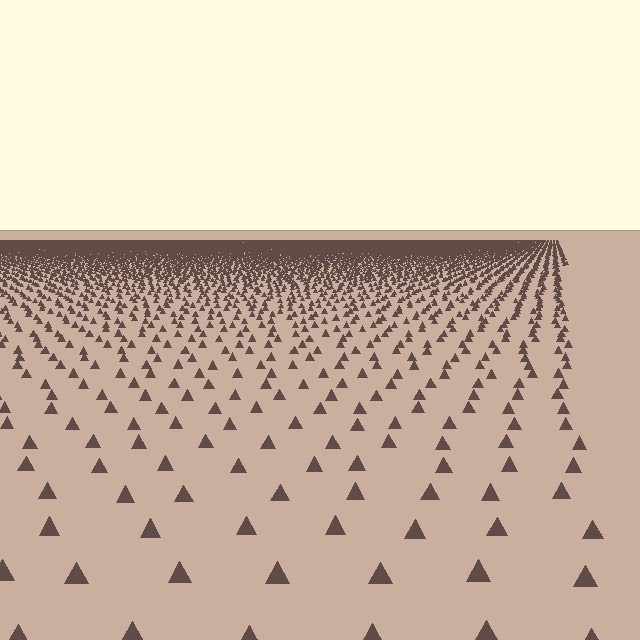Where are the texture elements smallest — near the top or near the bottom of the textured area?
Near the top.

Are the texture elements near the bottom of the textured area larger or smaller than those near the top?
Larger. Near the bottom, elements are closer to the viewer and appear at a bigger on-screen size.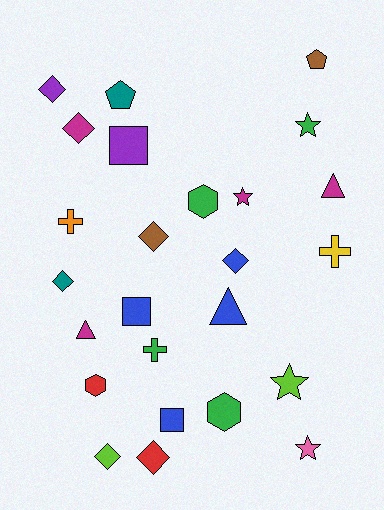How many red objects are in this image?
There are 2 red objects.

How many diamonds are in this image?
There are 7 diamonds.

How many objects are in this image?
There are 25 objects.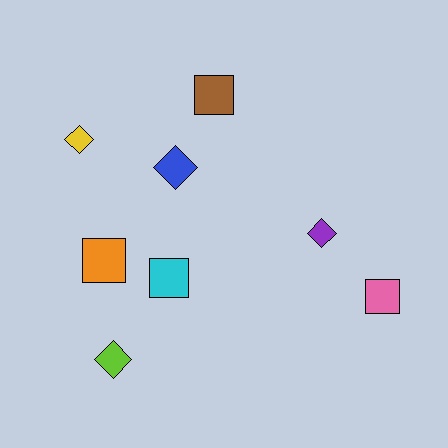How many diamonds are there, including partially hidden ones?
There are 4 diamonds.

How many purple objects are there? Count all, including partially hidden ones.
There is 1 purple object.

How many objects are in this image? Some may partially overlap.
There are 8 objects.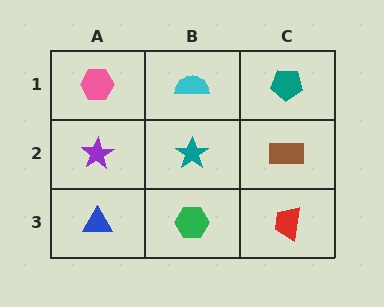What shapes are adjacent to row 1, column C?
A brown rectangle (row 2, column C), a cyan semicircle (row 1, column B).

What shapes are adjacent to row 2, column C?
A teal pentagon (row 1, column C), a red trapezoid (row 3, column C), a teal star (row 2, column B).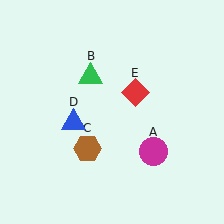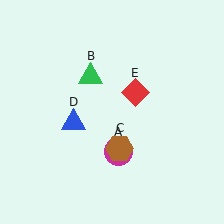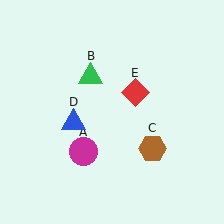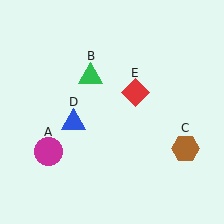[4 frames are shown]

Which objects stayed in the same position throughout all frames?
Green triangle (object B) and blue triangle (object D) and red diamond (object E) remained stationary.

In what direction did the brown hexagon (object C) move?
The brown hexagon (object C) moved right.